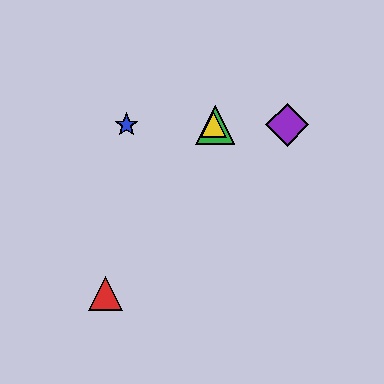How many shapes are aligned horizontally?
4 shapes (the blue star, the green triangle, the yellow triangle, the purple diamond) are aligned horizontally.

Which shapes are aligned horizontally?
The blue star, the green triangle, the yellow triangle, the purple diamond are aligned horizontally.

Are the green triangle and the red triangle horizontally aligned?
No, the green triangle is at y≈125 and the red triangle is at y≈293.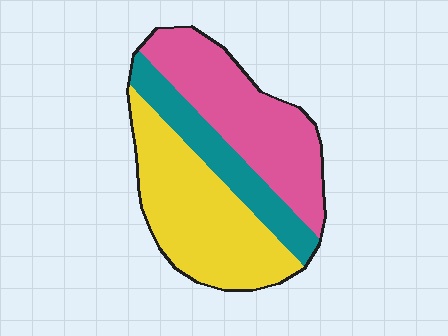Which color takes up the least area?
Teal, at roughly 20%.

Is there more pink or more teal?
Pink.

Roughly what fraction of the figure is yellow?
Yellow takes up about two fifths (2/5) of the figure.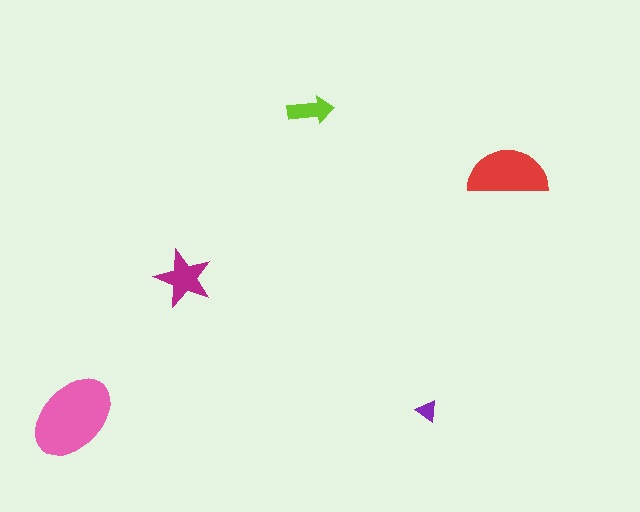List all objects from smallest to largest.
The purple triangle, the lime arrow, the magenta star, the red semicircle, the pink ellipse.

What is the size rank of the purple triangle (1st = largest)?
5th.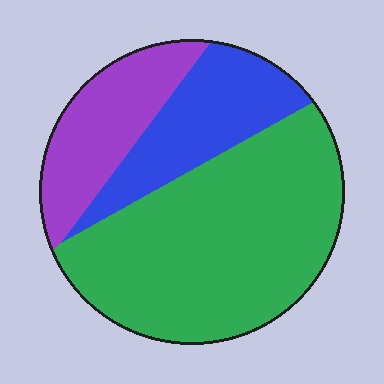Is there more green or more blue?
Green.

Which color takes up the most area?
Green, at roughly 60%.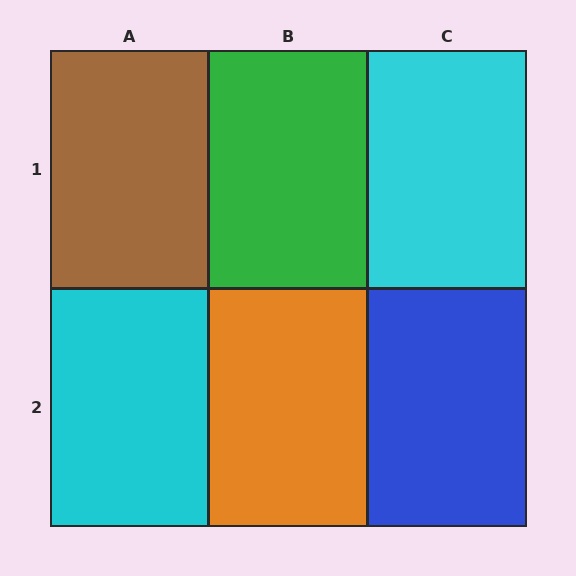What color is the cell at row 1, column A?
Brown.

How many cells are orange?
1 cell is orange.